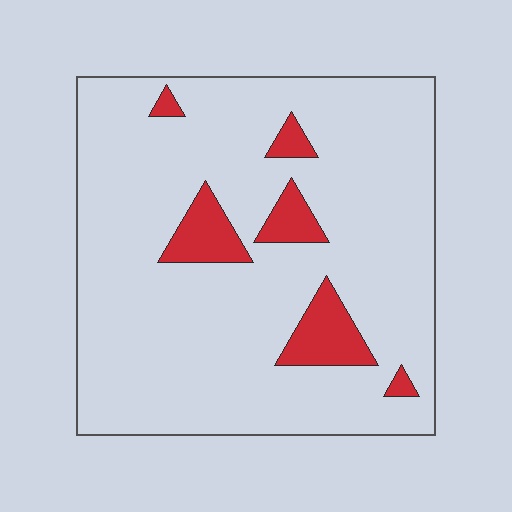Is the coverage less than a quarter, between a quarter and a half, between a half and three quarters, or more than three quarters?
Less than a quarter.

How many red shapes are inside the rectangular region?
6.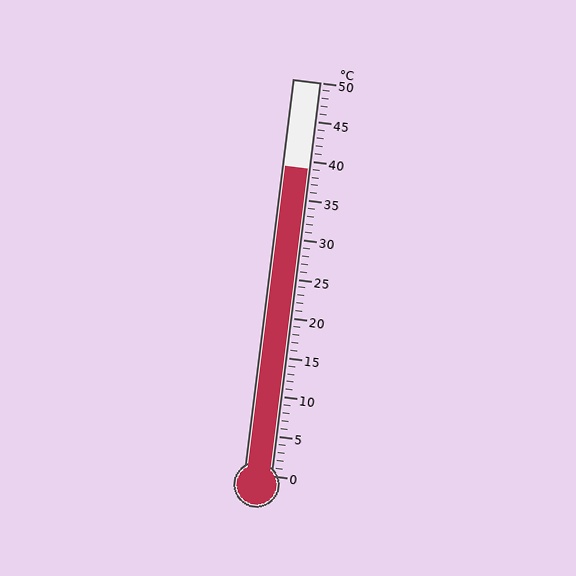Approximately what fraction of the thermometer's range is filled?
The thermometer is filled to approximately 80% of its range.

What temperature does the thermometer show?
The thermometer shows approximately 39°C.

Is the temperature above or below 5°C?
The temperature is above 5°C.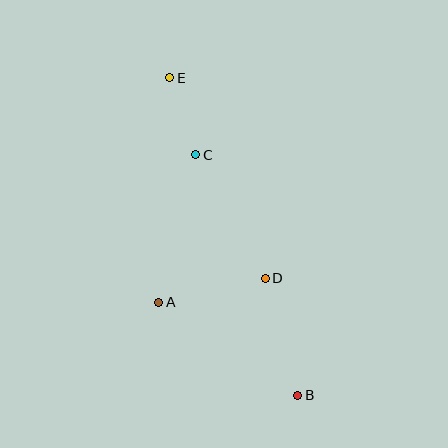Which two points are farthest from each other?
Points B and E are farthest from each other.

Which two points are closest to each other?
Points C and E are closest to each other.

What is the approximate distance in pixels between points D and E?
The distance between D and E is approximately 222 pixels.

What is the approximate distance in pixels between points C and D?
The distance between C and D is approximately 142 pixels.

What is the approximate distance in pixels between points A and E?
The distance between A and E is approximately 225 pixels.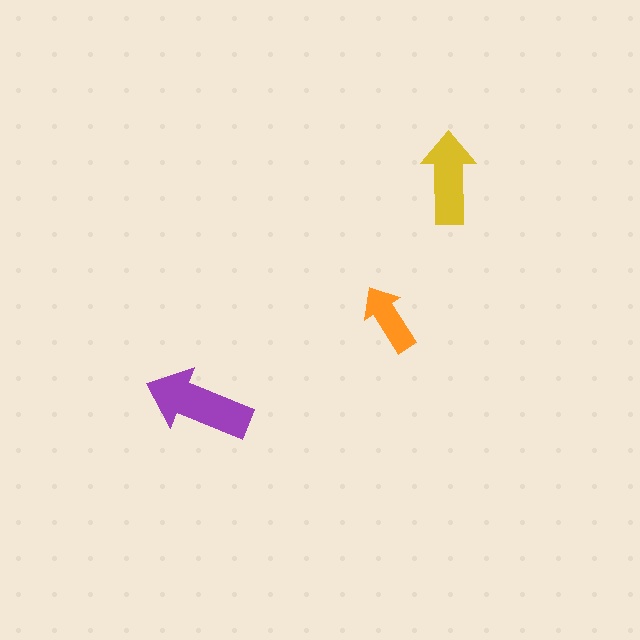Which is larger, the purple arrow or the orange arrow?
The purple one.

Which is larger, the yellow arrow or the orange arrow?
The yellow one.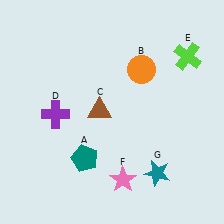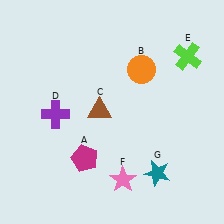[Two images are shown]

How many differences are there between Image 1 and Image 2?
There is 1 difference between the two images.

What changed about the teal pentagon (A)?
In Image 1, A is teal. In Image 2, it changed to magenta.